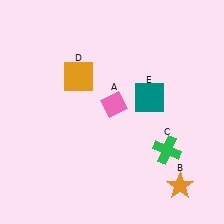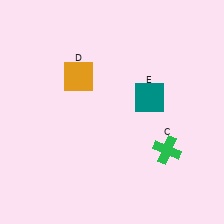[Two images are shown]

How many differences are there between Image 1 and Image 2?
There are 2 differences between the two images.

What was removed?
The pink diamond (A), the orange star (B) were removed in Image 2.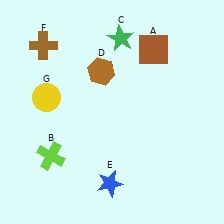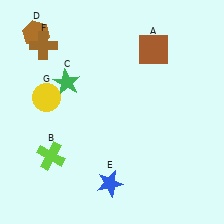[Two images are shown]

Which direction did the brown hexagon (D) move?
The brown hexagon (D) moved left.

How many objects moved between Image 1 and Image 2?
2 objects moved between the two images.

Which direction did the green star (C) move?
The green star (C) moved left.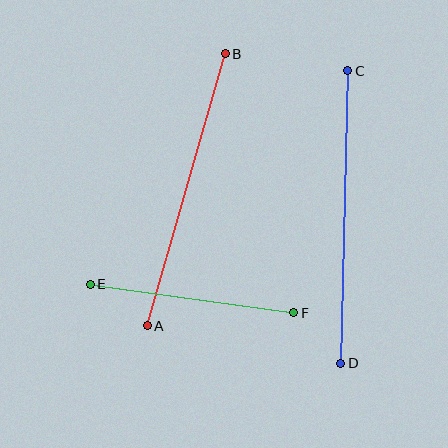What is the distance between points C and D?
The distance is approximately 293 pixels.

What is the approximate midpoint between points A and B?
The midpoint is at approximately (186, 190) pixels.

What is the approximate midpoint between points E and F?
The midpoint is at approximately (192, 298) pixels.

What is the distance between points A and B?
The distance is approximately 283 pixels.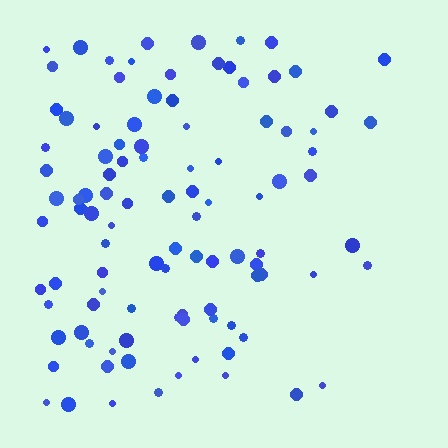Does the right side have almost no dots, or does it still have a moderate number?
Still a moderate number, just noticeably fewer than the left.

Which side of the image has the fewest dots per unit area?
The right.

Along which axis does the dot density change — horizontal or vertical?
Horizontal.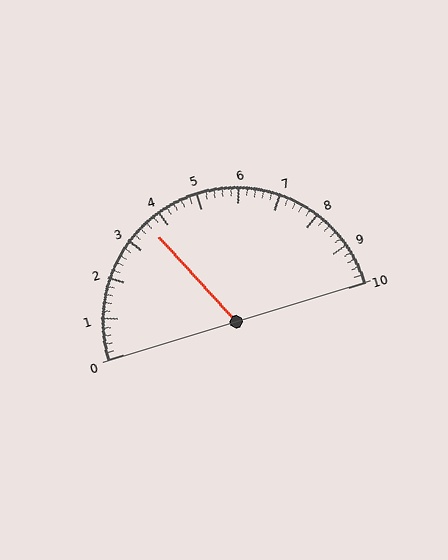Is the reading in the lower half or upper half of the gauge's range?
The reading is in the lower half of the range (0 to 10).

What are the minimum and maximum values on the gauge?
The gauge ranges from 0 to 10.